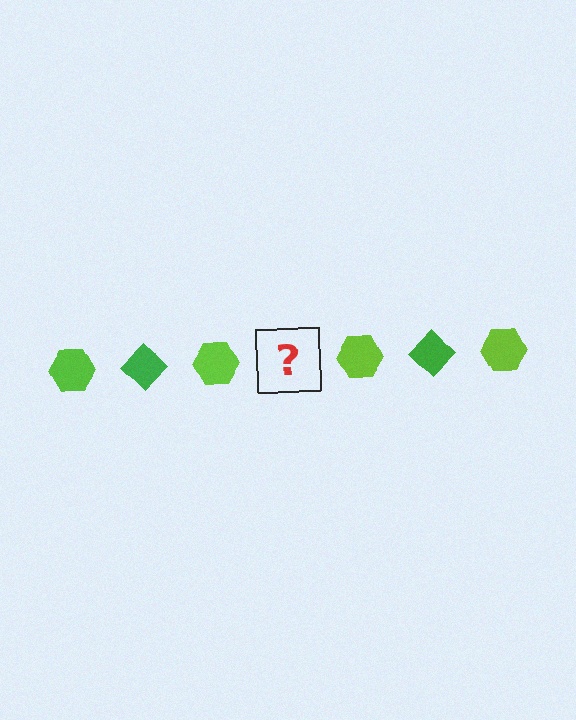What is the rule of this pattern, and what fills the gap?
The rule is that the pattern alternates between lime hexagon and green diamond. The gap should be filled with a green diamond.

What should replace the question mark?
The question mark should be replaced with a green diamond.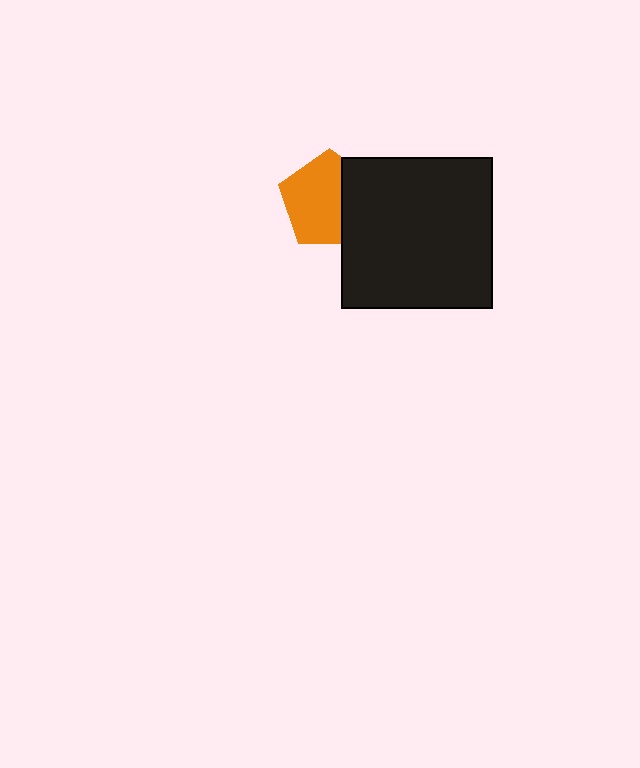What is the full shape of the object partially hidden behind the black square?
The partially hidden object is an orange pentagon.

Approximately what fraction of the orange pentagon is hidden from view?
Roughly 33% of the orange pentagon is hidden behind the black square.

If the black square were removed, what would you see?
You would see the complete orange pentagon.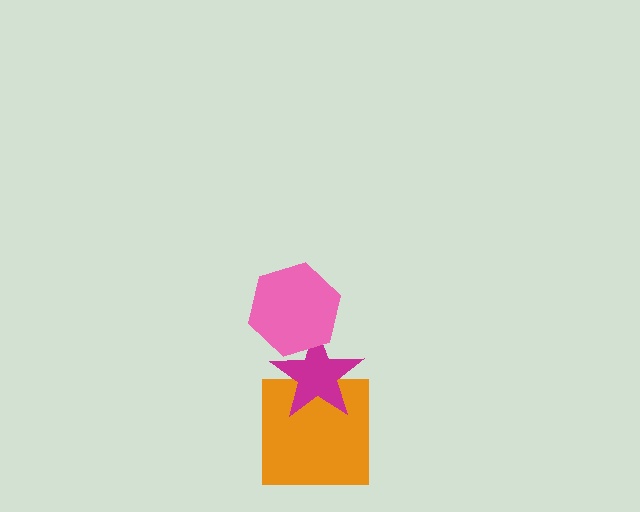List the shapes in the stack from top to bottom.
From top to bottom: the pink hexagon, the magenta star, the orange square.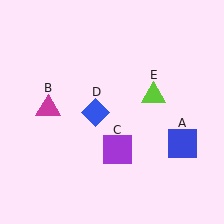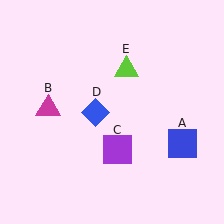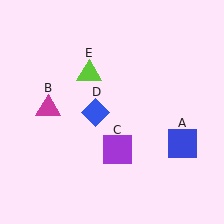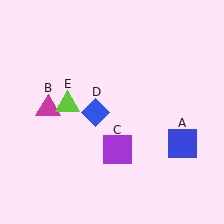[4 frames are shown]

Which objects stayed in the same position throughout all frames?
Blue square (object A) and magenta triangle (object B) and purple square (object C) and blue diamond (object D) remained stationary.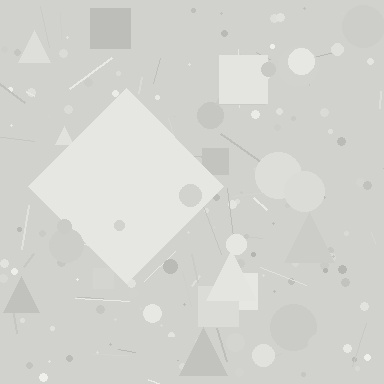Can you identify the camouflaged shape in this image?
The camouflaged shape is a diamond.